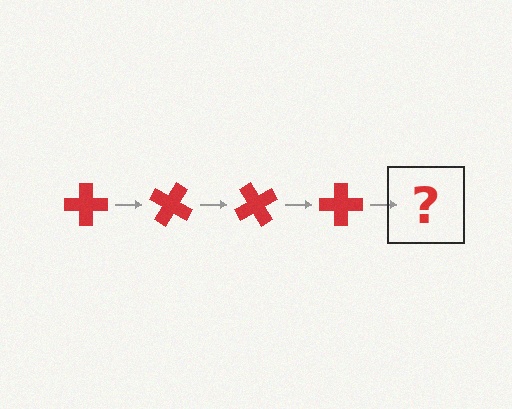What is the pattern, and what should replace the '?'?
The pattern is that the cross rotates 30 degrees each step. The '?' should be a red cross rotated 120 degrees.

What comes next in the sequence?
The next element should be a red cross rotated 120 degrees.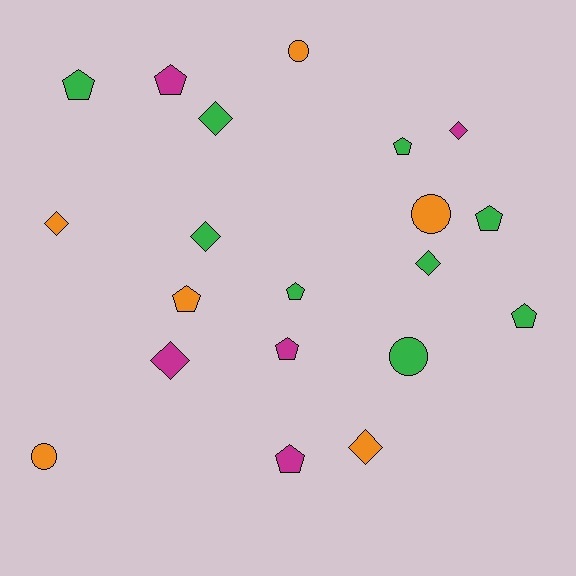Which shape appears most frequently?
Pentagon, with 9 objects.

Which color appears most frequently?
Green, with 9 objects.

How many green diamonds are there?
There are 3 green diamonds.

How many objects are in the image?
There are 20 objects.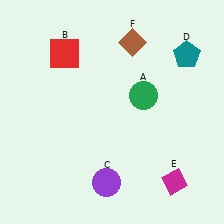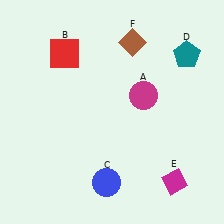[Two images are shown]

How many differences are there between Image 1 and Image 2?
There are 2 differences between the two images.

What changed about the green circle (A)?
In Image 1, A is green. In Image 2, it changed to magenta.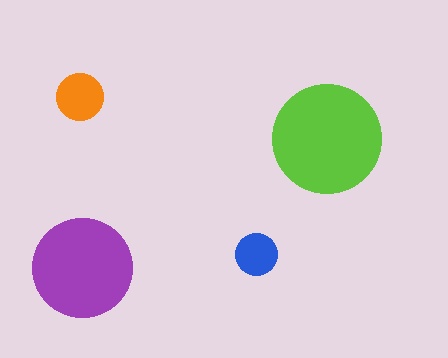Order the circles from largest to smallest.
the lime one, the purple one, the orange one, the blue one.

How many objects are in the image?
There are 4 objects in the image.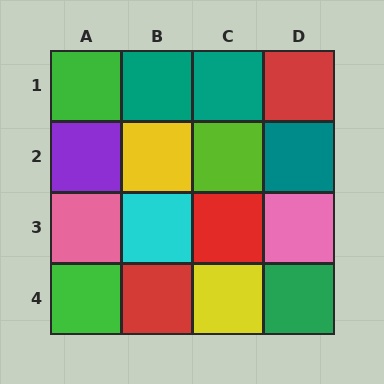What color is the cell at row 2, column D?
Teal.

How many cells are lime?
1 cell is lime.